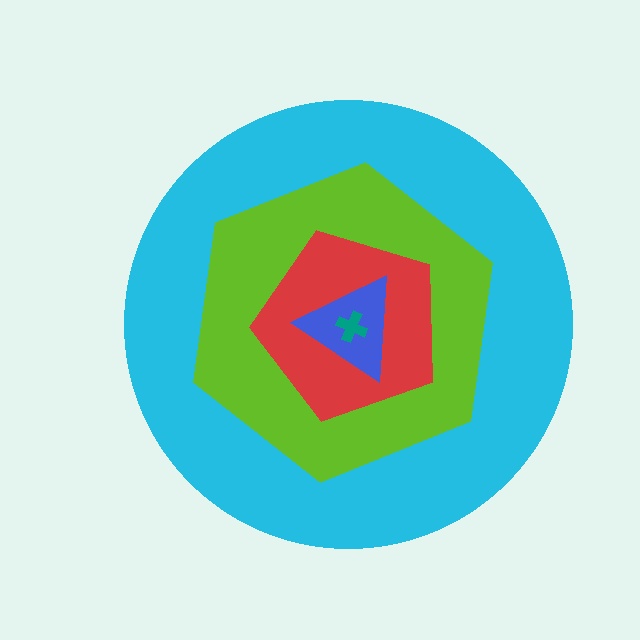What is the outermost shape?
The cyan circle.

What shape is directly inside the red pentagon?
The blue triangle.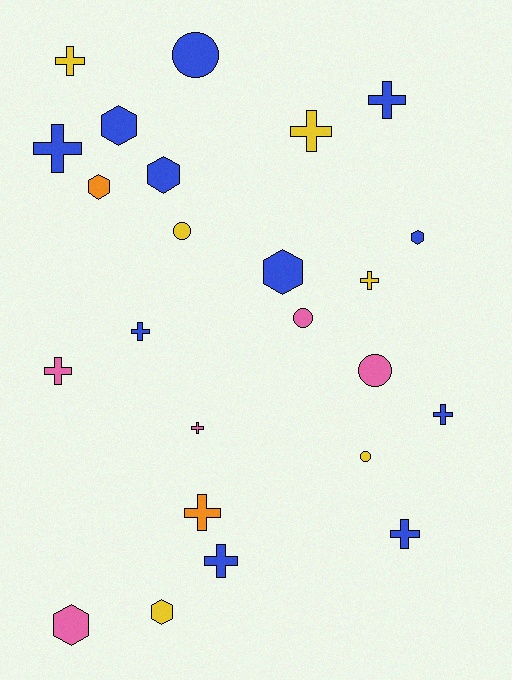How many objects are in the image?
There are 24 objects.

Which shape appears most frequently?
Cross, with 12 objects.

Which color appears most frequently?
Blue, with 11 objects.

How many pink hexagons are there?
There is 1 pink hexagon.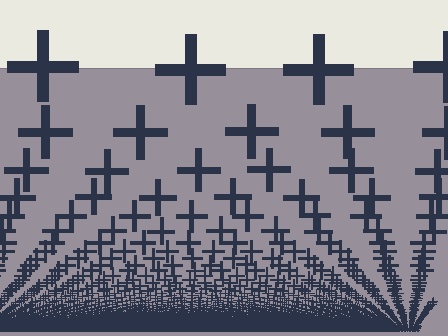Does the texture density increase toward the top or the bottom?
Density increases toward the bottom.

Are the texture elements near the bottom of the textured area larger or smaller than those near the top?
Smaller. The gradient is inverted — elements near the bottom are smaller and denser.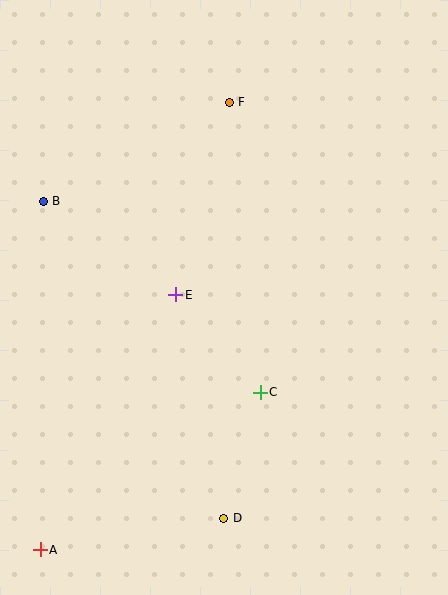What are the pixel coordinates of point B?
Point B is at (43, 201).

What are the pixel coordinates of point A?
Point A is at (40, 550).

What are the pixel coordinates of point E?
Point E is at (176, 295).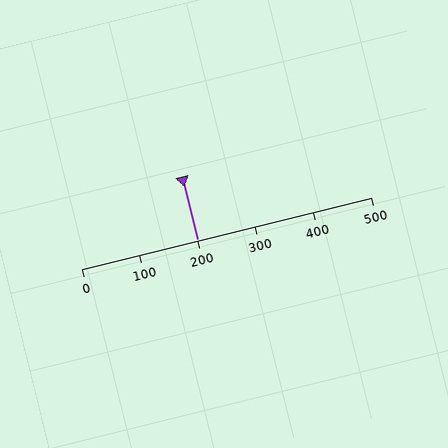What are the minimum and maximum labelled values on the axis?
The axis runs from 0 to 500.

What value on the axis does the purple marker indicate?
The marker indicates approximately 200.